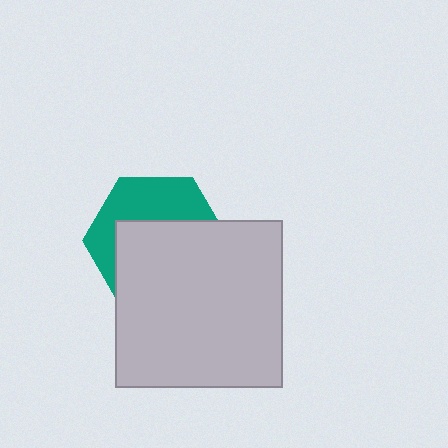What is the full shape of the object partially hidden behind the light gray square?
The partially hidden object is a teal hexagon.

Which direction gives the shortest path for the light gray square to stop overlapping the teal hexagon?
Moving down gives the shortest separation.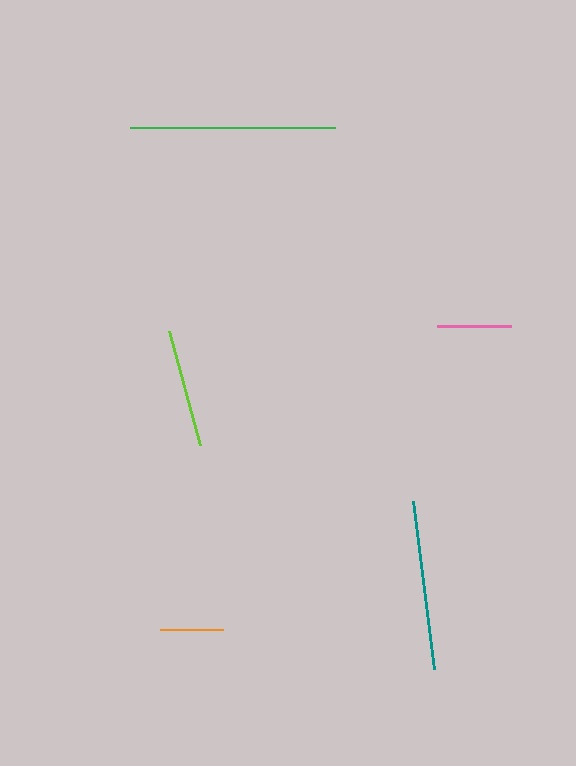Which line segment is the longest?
The green line is the longest at approximately 205 pixels.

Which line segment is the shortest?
The orange line is the shortest at approximately 63 pixels.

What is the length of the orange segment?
The orange segment is approximately 63 pixels long.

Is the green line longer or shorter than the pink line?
The green line is longer than the pink line.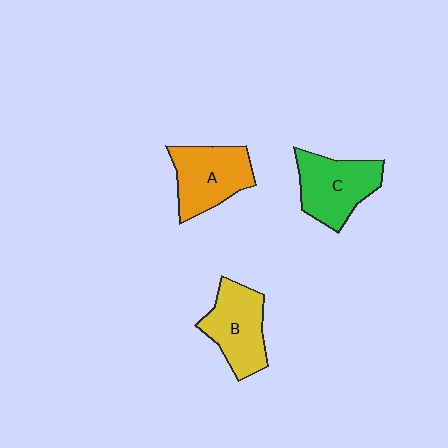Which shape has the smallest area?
Shape B (yellow).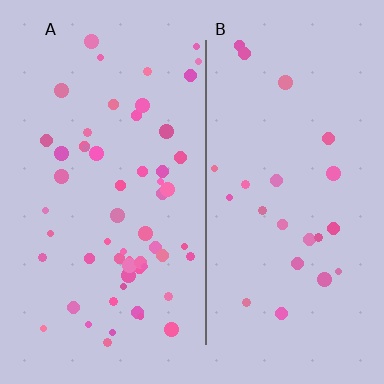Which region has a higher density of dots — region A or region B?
A (the left).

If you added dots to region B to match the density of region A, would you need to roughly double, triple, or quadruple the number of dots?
Approximately double.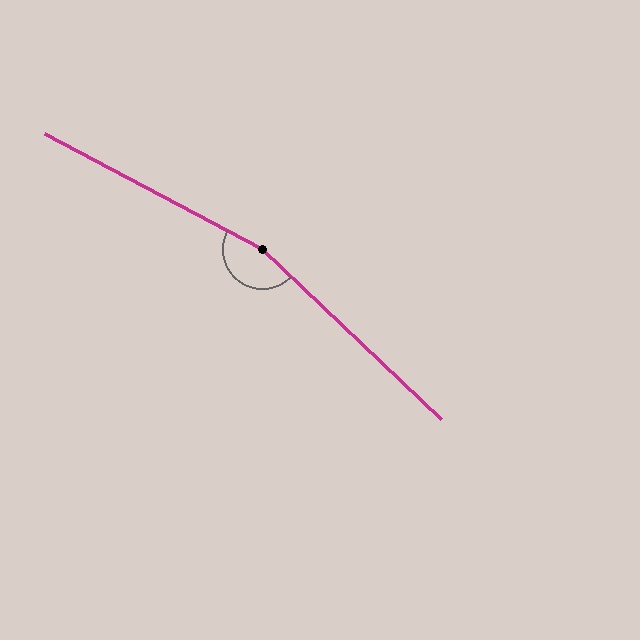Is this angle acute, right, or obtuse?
It is obtuse.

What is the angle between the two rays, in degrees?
Approximately 164 degrees.